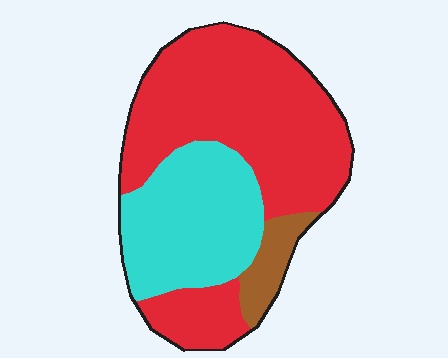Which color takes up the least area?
Brown, at roughly 5%.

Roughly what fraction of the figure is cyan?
Cyan takes up between a quarter and a half of the figure.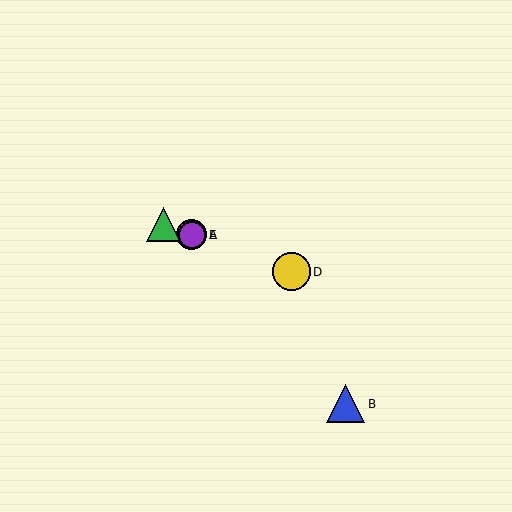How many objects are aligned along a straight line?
4 objects (A, C, D, E) are aligned along a straight line.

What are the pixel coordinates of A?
Object A is at (191, 235).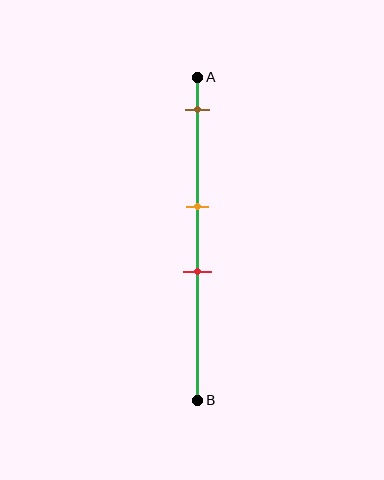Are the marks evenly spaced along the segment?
No, the marks are not evenly spaced.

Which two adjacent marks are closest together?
The orange and red marks are the closest adjacent pair.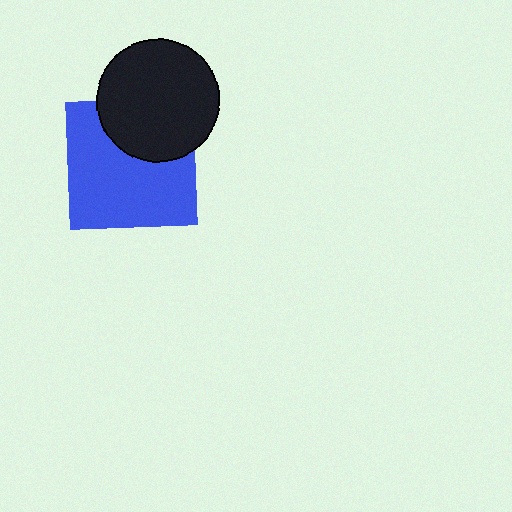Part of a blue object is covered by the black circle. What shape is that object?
It is a square.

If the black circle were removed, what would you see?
You would see the complete blue square.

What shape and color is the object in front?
The object in front is a black circle.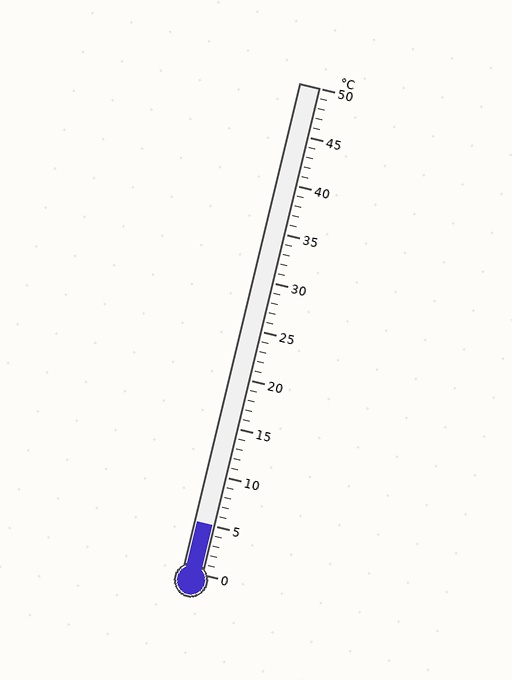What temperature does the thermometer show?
The thermometer shows approximately 5°C.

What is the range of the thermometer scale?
The thermometer scale ranges from 0°C to 50°C.